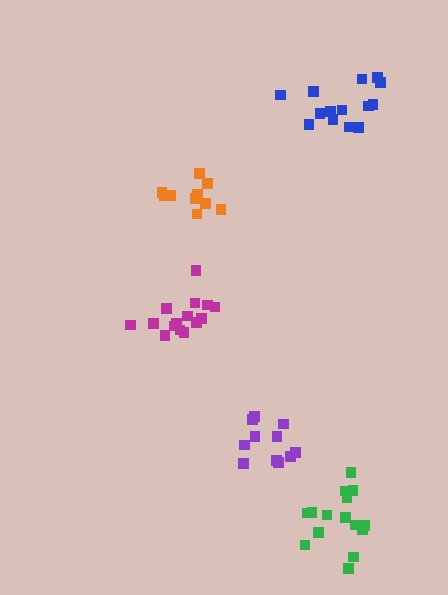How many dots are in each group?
Group 1: 15 dots, Group 2: 11 dots, Group 3: 11 dots, Group 4: 15 dots, Group 5: 14 dots (66 total).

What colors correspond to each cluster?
The clusters are colored: magenta, purple, orange, green, blue.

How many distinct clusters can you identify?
There are 5 distinct clusters.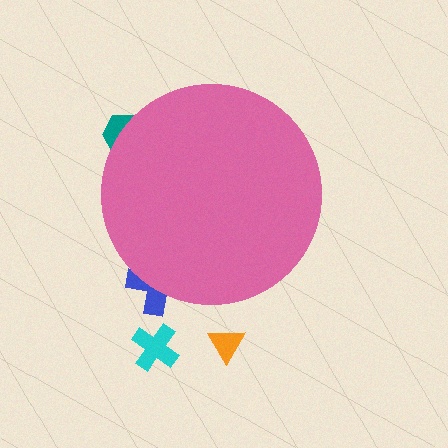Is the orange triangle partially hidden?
No, the orange triangle is fully visible.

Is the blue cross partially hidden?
Yes, the blue cross is partially hidden behind the pink circle.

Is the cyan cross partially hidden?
No, the cyan cross is fully visible.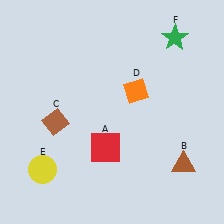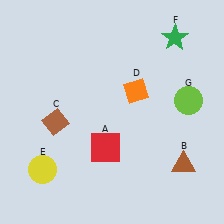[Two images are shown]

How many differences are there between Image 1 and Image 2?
There is 1 difference between the two images.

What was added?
A lime circle (G) was added in Image 2.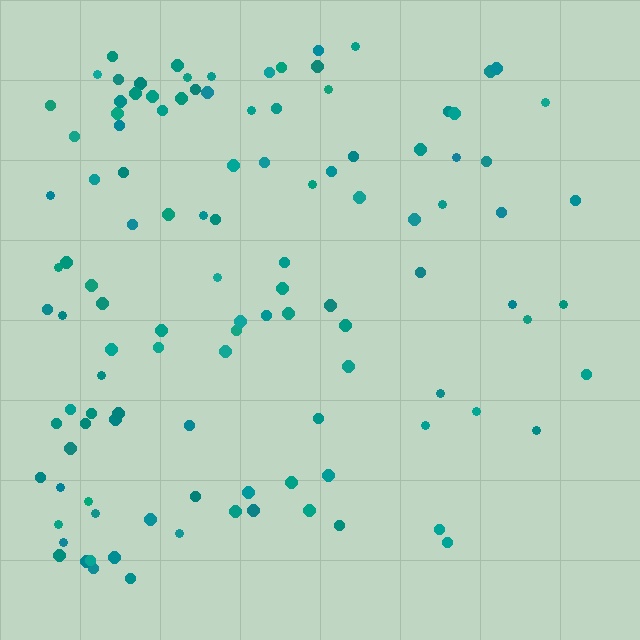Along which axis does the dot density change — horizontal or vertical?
Horizontal.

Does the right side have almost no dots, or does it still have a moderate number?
Still a moderate number, just noticeably fewer than the left.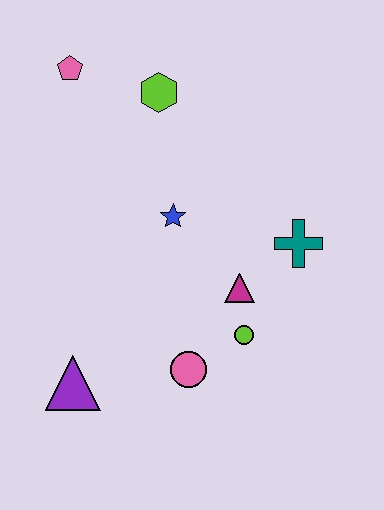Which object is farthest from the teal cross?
The pink pentagon is farthest from the teal cross.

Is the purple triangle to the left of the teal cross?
Yes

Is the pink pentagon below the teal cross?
No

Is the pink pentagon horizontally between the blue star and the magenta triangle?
No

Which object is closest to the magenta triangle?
The lime circle is closest to the magenta triangle.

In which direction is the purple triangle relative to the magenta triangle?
The purple triangle is to the left of the magenta triangle.